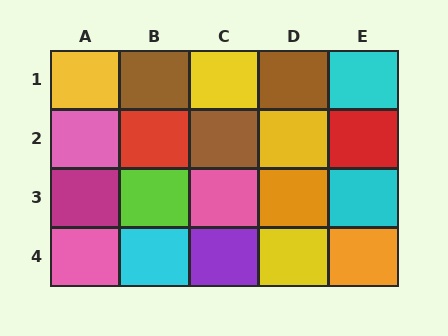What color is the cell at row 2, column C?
Brown.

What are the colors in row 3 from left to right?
Magenta, lime, pink, orange, cyan.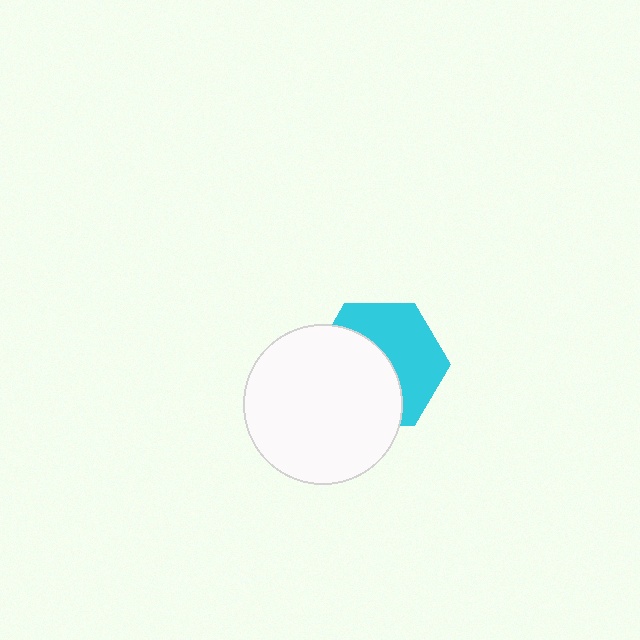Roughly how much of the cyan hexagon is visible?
About half of it is visible (roughly 49%).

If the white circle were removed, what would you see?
You would see the complete cyan hexagon.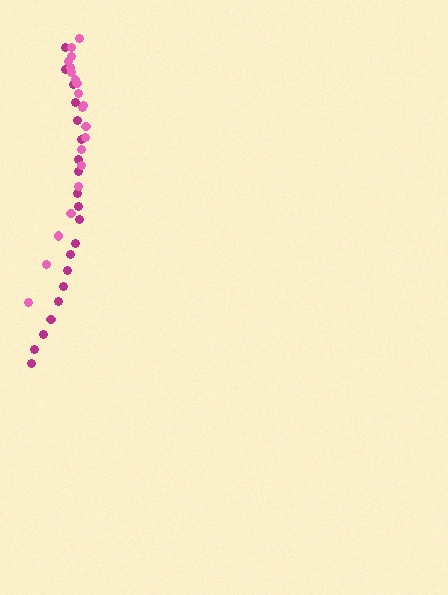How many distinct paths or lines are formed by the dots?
There are 2 distinct paths.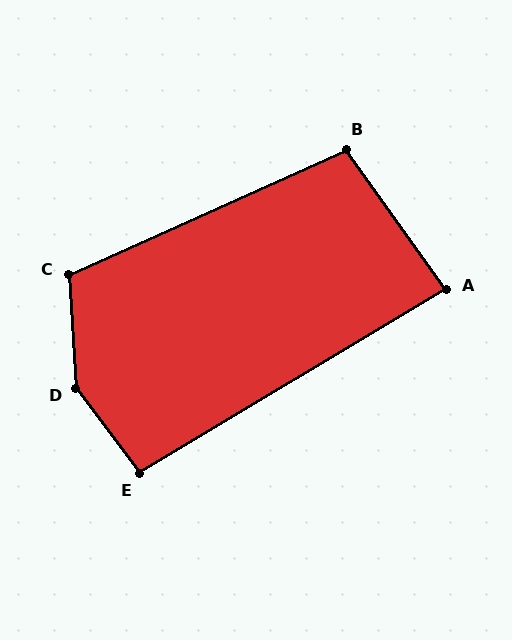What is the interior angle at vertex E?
Approximately 96 degrees (obtuse).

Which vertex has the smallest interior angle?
A, at approximately 85 degrees.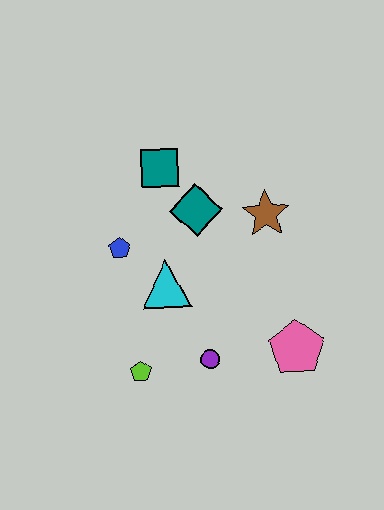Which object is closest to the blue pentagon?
The cyan triangle is closest to the blue pentagon.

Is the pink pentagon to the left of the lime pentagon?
No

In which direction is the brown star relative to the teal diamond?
The brown star is to the right of the teal diamond.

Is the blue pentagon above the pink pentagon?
Yes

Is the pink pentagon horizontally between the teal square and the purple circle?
No